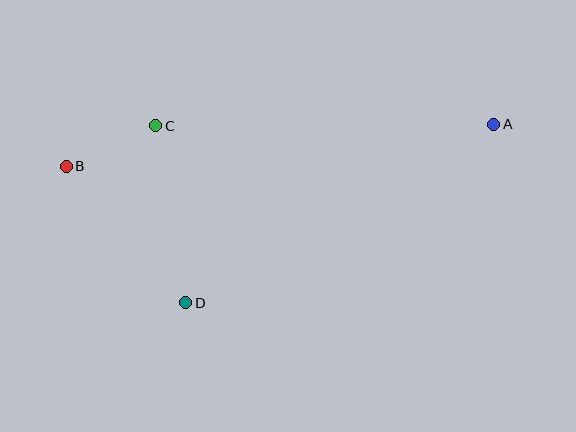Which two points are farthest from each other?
Points A and B are farthest from each other.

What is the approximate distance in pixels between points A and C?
The distance between A and C is approximately 338 pixels.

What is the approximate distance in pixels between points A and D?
The distance between A and D is approximately 356 pixels.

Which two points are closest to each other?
Points B and C are closest to each other.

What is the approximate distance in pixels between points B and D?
The distance between B and D is approximately 181 pixels.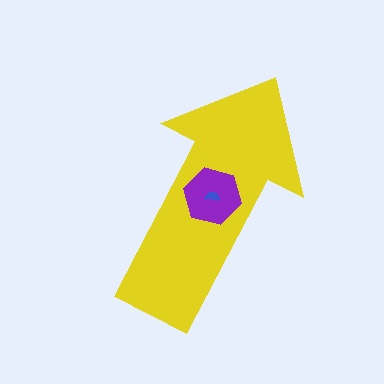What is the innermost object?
The blue semicircle.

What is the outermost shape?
The yellow arrow.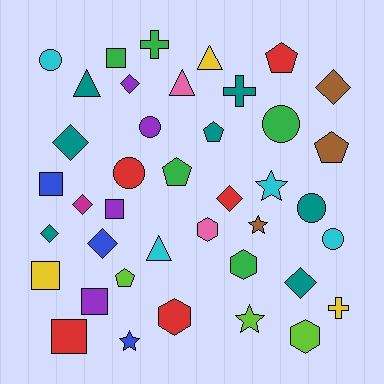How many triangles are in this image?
There are 4 triangles.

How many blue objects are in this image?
There are 3 blue objects.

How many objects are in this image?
There are 40 objects.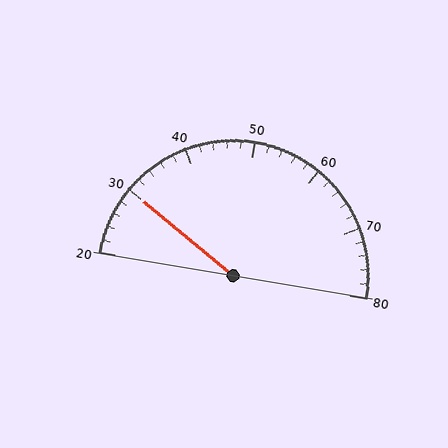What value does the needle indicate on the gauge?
The needle indicates approximately 30.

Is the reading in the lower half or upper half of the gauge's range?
The reading is in the lower half of the range (20 to 80).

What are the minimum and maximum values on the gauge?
The gauge ranges from 20 to 80.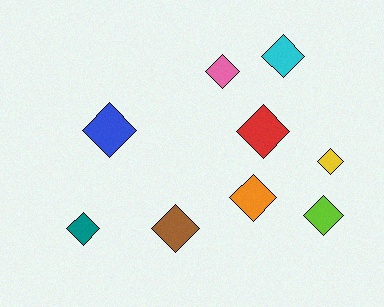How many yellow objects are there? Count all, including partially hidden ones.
There is 1 yellow object.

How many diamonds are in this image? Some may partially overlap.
There are 9 diamonds.